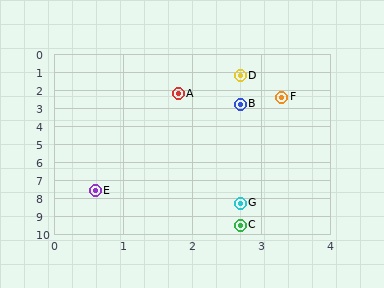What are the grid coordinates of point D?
Point D is at approximately (2.7, 1.2).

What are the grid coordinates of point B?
Point B is at approximately (2.7, 2.8).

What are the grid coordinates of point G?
Point G is at approximately (2.7, 8.3).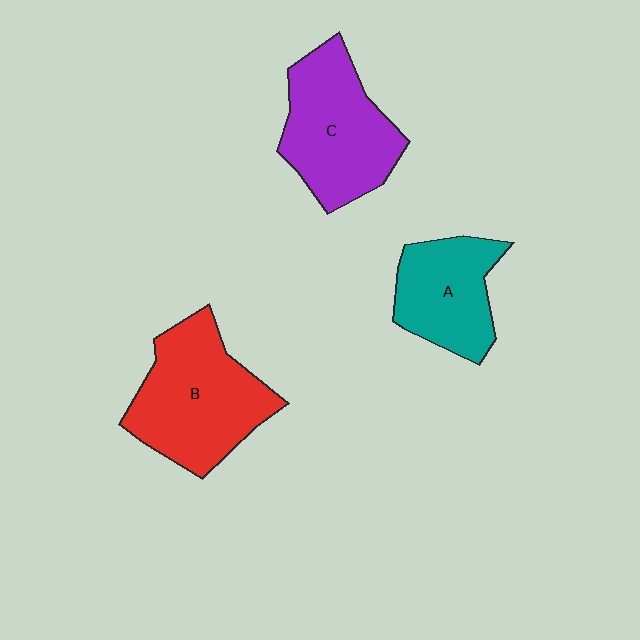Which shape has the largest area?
Shape B (red).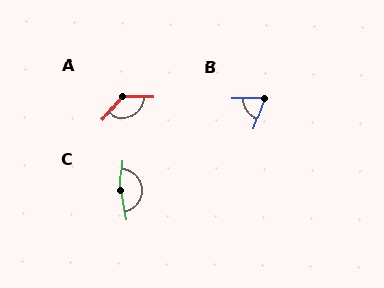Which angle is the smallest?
B, at approximately 70 degrees.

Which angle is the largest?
C, at approximately 167 degrees.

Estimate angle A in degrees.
Approximately 128 degrees.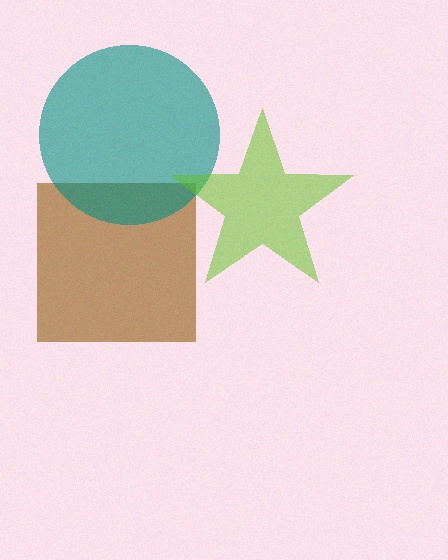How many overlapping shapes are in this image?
There are 3 overlapping shapes in the image.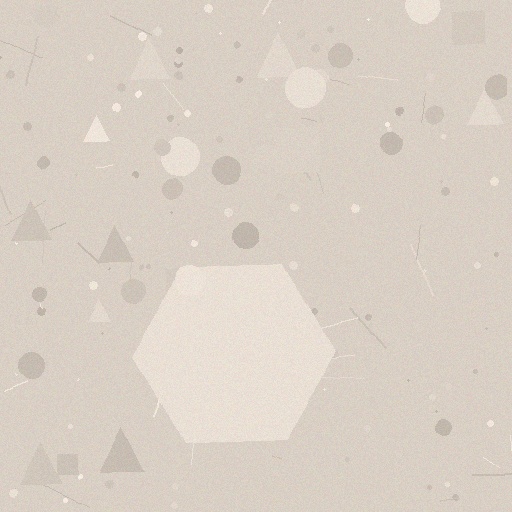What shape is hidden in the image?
A hexagon is hidden in the image.